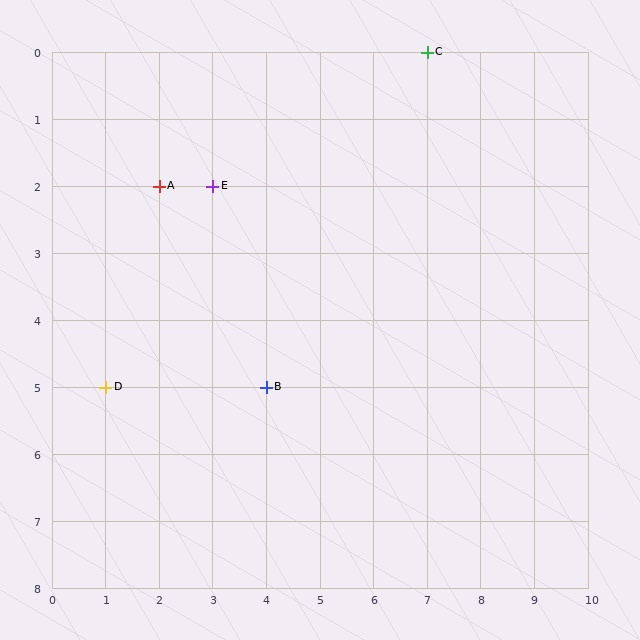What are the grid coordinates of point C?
Point C is at grid coordinates (7, 0).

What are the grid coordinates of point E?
Point E is at grid coordinates (3, 2).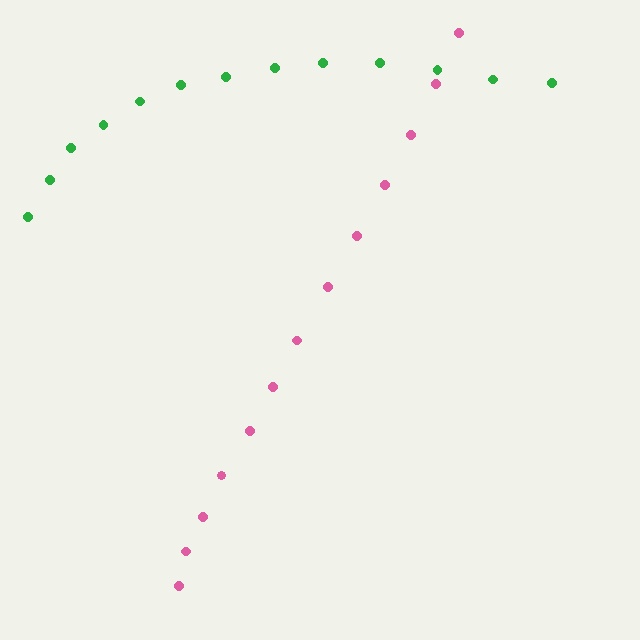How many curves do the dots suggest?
There are 2 distinct paths.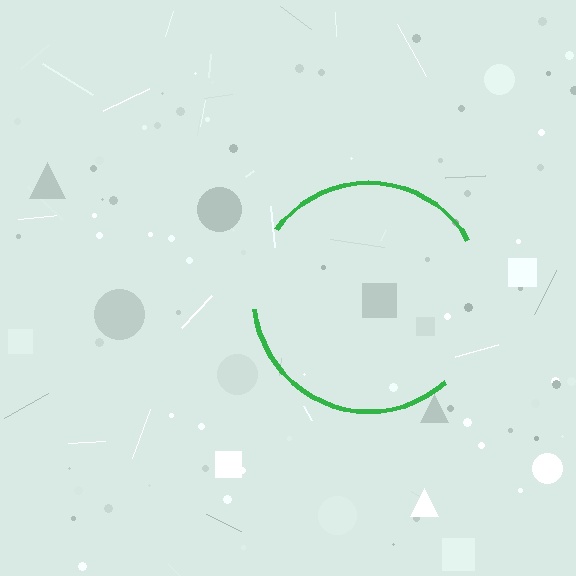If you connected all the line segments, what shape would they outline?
They would outline a circle.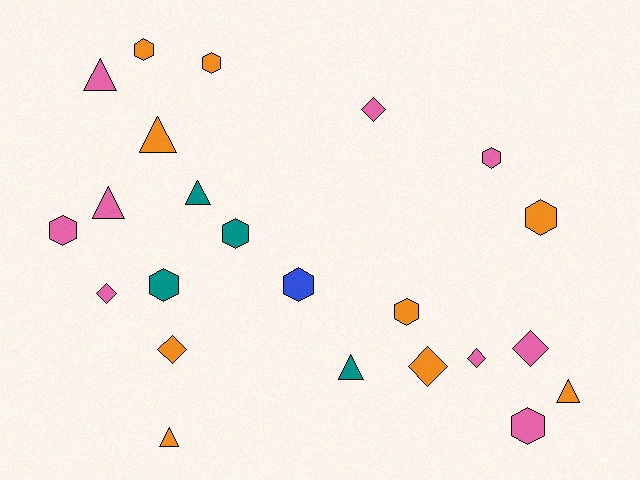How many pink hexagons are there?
There are 3 pink hexagons.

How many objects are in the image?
There are 23 objects.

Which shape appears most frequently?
Hexagon, with 10 objects.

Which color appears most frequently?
Orange, with 9 objects.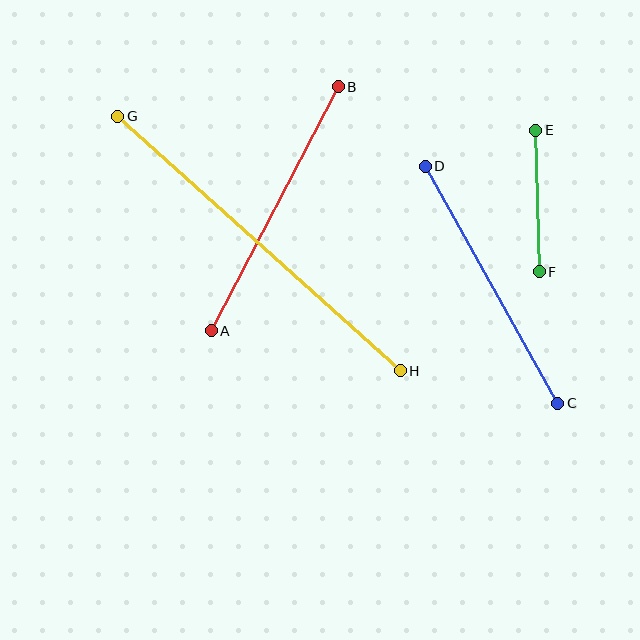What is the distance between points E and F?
The distance is approximately 142 pixels.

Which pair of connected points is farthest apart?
Points G and H are farthest apart.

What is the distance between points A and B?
The distance is approximately 275 pixels.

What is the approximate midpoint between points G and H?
The midpoint is at approximately (259, 244) pixels.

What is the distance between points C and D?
The distance is approximately 271 pixels.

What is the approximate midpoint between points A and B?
The midpoint is at approximately (275, 209) pixels.